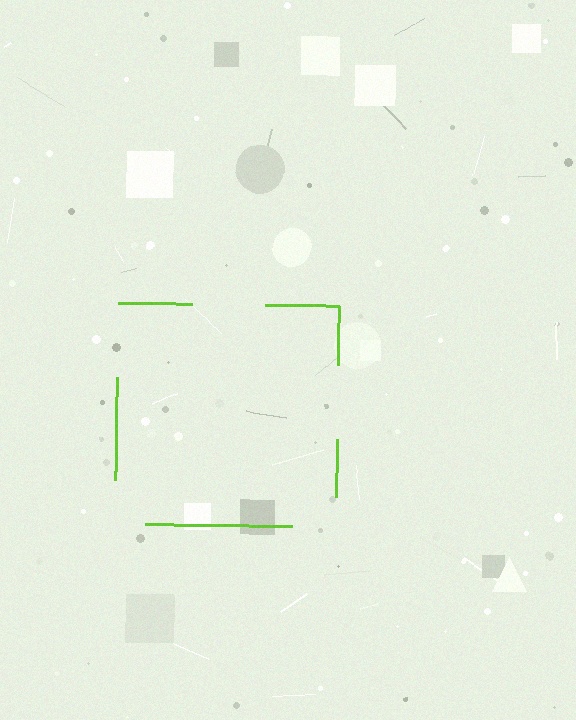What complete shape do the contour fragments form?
The contour fragments form a square.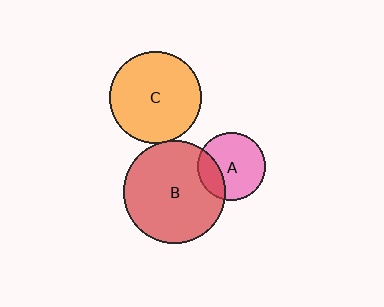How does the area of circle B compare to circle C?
Approximately 1.2 times.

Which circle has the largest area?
Circle B (red).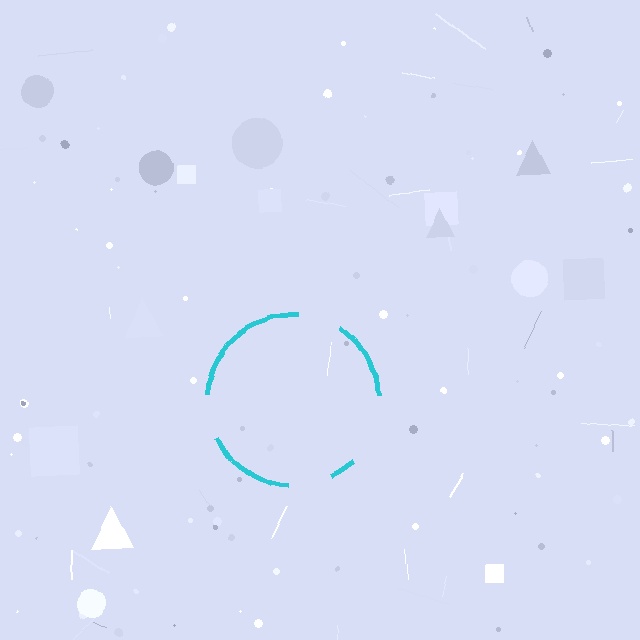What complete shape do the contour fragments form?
The contour fragments form a circle.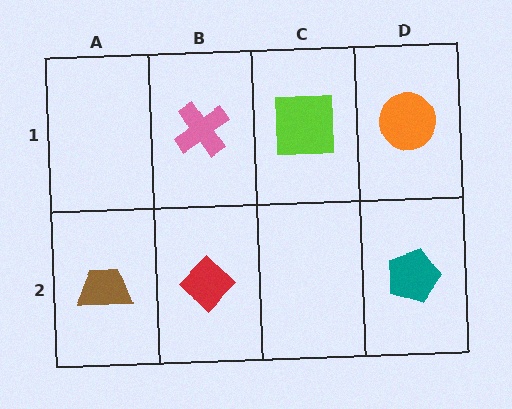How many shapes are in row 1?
3 shapes.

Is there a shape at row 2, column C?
No, that cell is empty.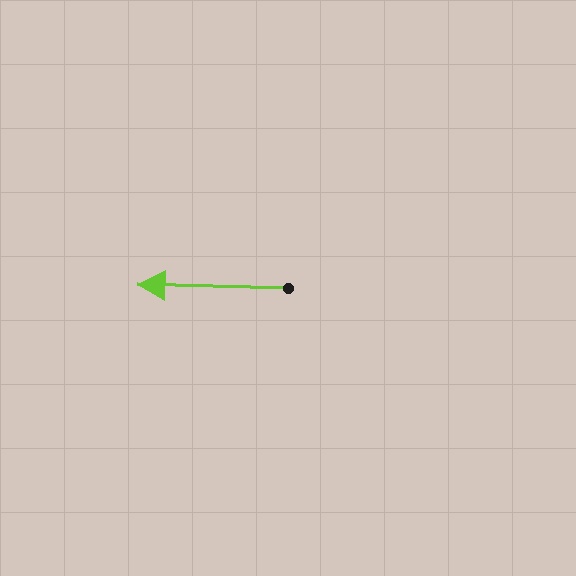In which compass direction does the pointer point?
West.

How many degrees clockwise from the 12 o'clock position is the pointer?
Approximately 271 degrees.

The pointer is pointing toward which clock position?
Roughly 9 o'clock.